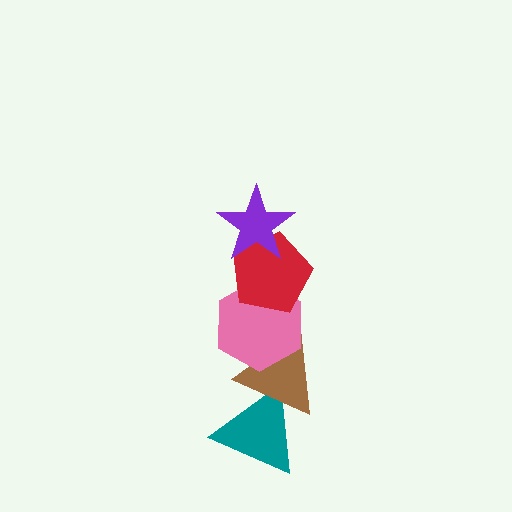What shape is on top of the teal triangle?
The brown triangle is on top of the teal triangle.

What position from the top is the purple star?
The purple star is 1st from the top.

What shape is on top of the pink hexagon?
The red pentagon is on top of the pink hexagon.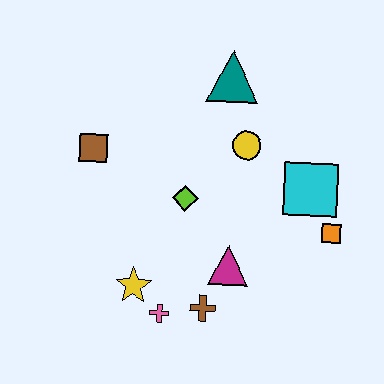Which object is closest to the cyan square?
The orange square is closest to the cyan square.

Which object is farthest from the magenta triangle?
The teal triangle is farthest from the magenta triangle.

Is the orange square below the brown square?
Yes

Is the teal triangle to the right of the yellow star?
Yes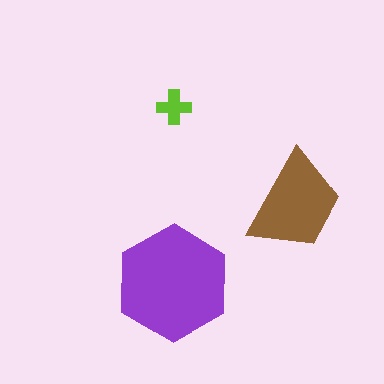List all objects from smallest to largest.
The lime cross, the brown trapezoid, the purple hexagon.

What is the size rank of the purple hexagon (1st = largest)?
1st.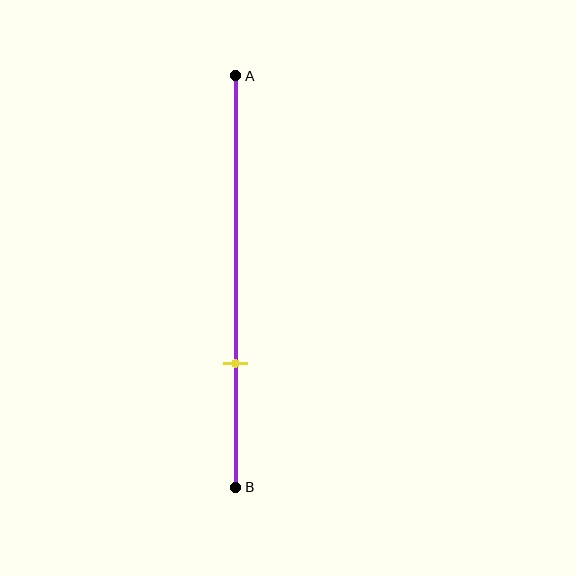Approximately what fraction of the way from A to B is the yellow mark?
The yellow mark is approximately 70% of the way from A to B.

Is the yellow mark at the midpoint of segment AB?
No, the mark is at about 70% from A, not at the 50% midpoint.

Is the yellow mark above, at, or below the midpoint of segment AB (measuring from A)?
The yellow mark is below the midpoint of segment AB.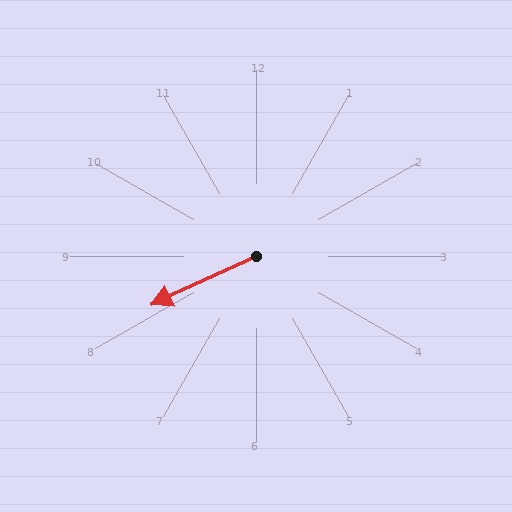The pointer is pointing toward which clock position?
Roughly 8 o'clock.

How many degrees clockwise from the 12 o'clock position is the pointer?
Approximately 245 degrees.